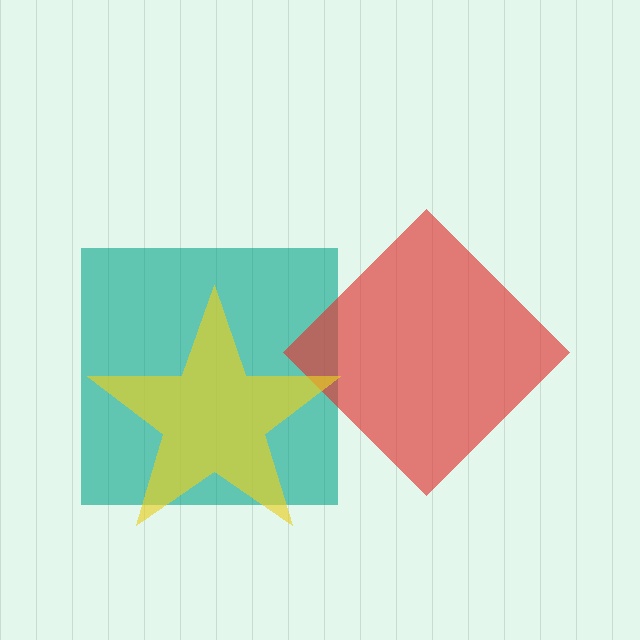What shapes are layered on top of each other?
The layered shapes are: a teal square, a red diamond, a yellow star.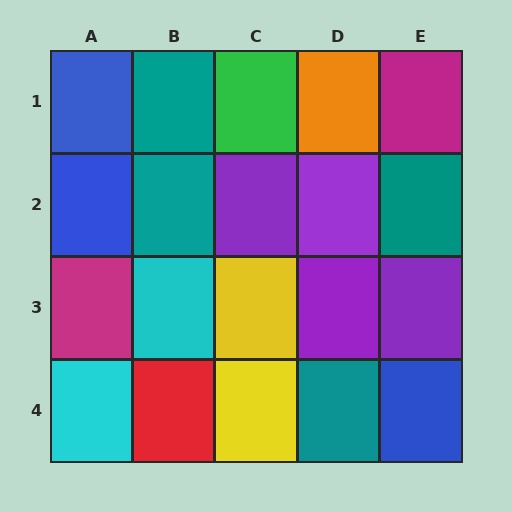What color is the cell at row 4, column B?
Red.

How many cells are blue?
3 cells are blue.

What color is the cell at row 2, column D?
Purple.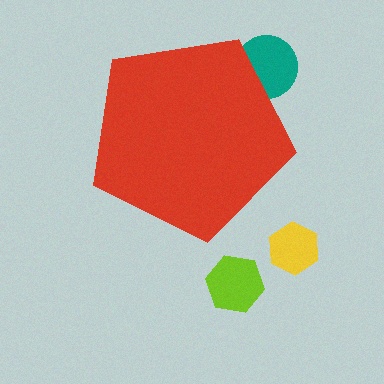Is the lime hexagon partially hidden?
No, the lime hexagon is fully visible.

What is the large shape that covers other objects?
A red pentagon.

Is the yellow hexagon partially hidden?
No, the yellow hexagon is fully visible.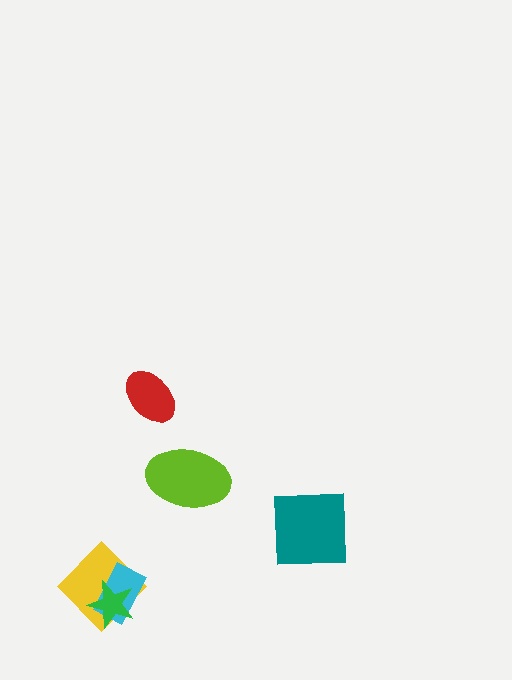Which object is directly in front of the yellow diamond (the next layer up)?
The cyan rectangle is directly in front of the yellow diamond.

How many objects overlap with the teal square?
0 objects overlap with the teal square.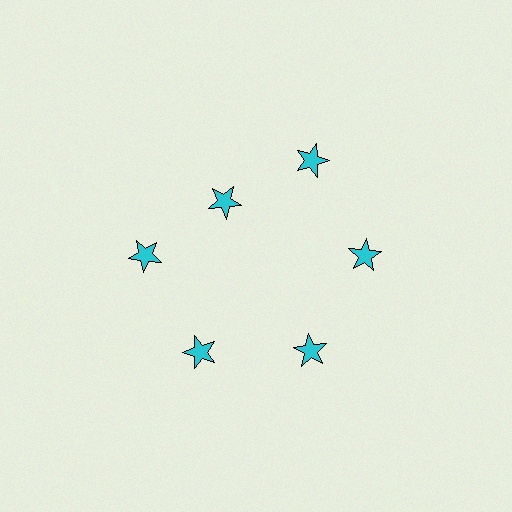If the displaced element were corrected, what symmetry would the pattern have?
It would have 6-fold rotational symmetry — the pattern would map onto itself every 60 degrees.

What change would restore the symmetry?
The symmetry would be restored by moving it outward, back onto the ring so that all 6 stars sit at equal angles and equal distance from the center.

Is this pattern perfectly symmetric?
No. The 6 cyan stars are arranged in a ring, but one element near the 11 o'clock position is pulled inward toward the center, breaking the 6-fold rotational symmetry.